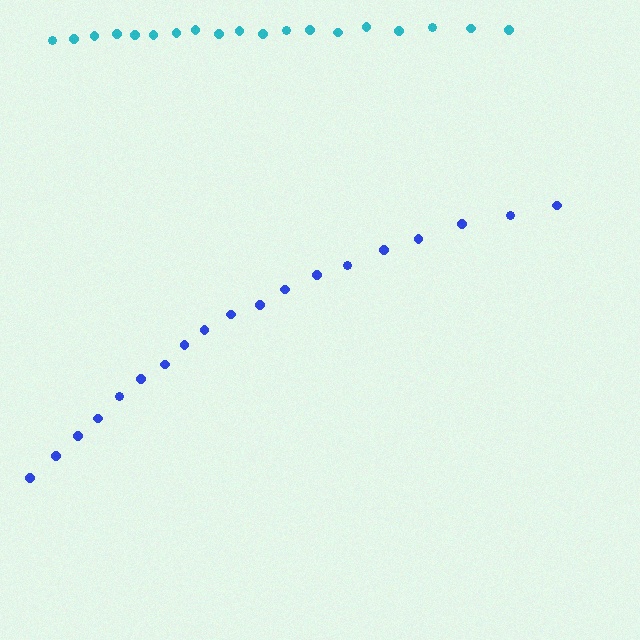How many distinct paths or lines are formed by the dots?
There are 2 distinct paths.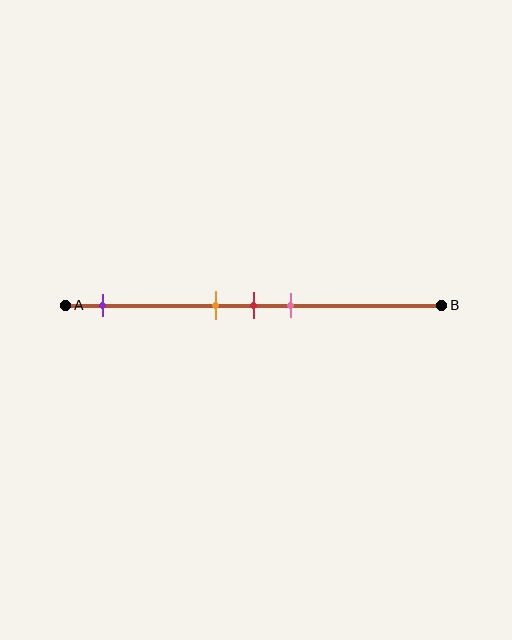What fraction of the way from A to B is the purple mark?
The purple mark is approximately 10% (0.1) of the way from A to B.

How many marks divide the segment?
There are 4 marks dividing the segment.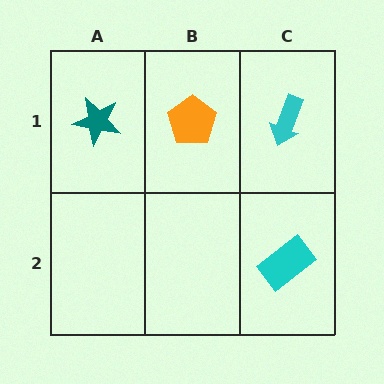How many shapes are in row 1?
3 shapes.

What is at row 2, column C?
A cyan rectangle.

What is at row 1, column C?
A cyan arrow.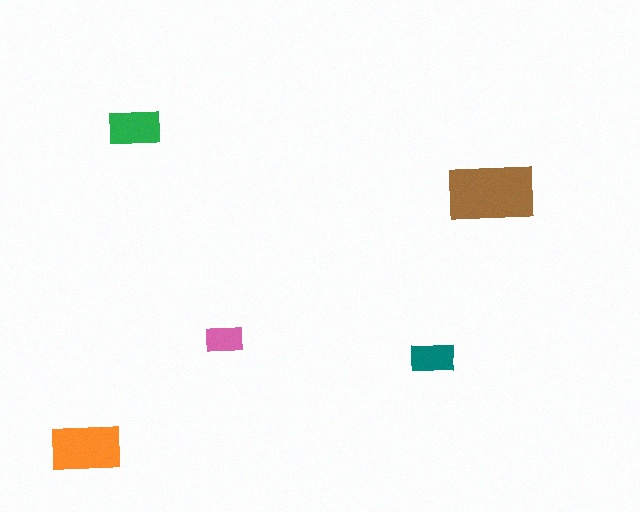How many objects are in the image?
There are 5 objects in the image.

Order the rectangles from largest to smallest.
the brown one, the orange one, the green one, the teal one, the pink one.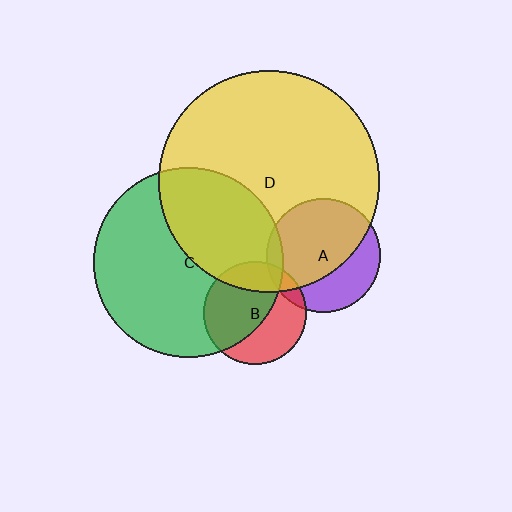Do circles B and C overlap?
Yes.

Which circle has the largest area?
Circle D (yellow).